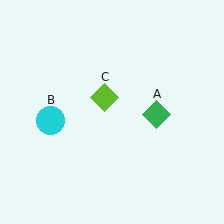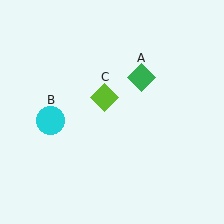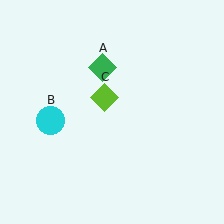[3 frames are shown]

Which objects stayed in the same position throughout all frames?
Cyan circle (object B) and lime diamond (object C) remained stationary.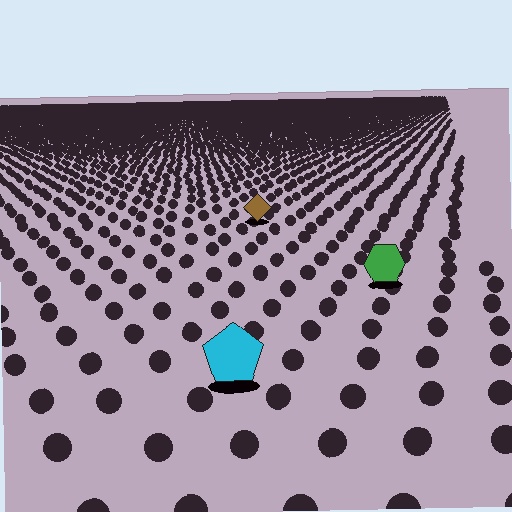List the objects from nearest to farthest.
From nearest to farthest: the cyan pentagon, the green hexagon, the brown diamond.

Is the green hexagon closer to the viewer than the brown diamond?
Yes. The green hexagon is closer — you can tell from the texture gradient: the ground texture is coarser near it.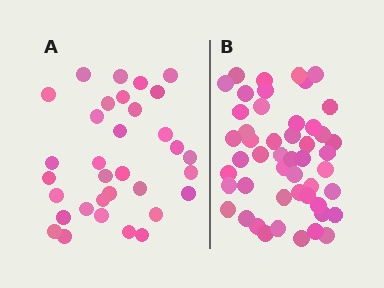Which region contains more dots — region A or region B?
Region B (the right region) has more dots.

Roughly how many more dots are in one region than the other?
Region B has approximately 15 more dots than region A.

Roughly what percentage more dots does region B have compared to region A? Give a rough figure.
About 50% more.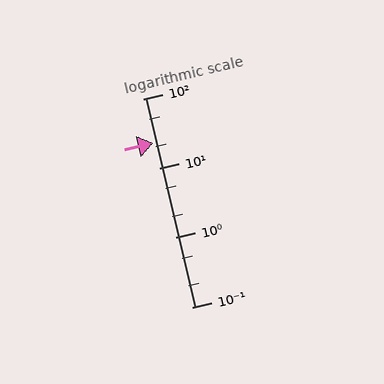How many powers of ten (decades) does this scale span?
The scale spans 3 decades, from 0.1 to 100.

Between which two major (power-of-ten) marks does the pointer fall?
The pointer is between 10 and 100.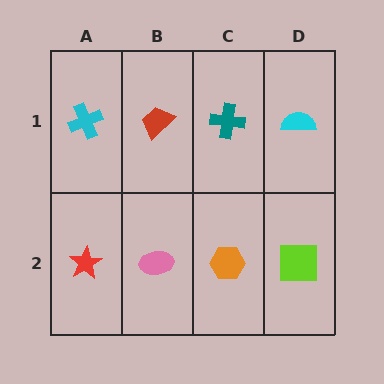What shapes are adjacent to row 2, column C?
A teal cross (row 1, column C), a pink ellipse (row 2, column B), a lime square (row 2, column D).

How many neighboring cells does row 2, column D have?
2.